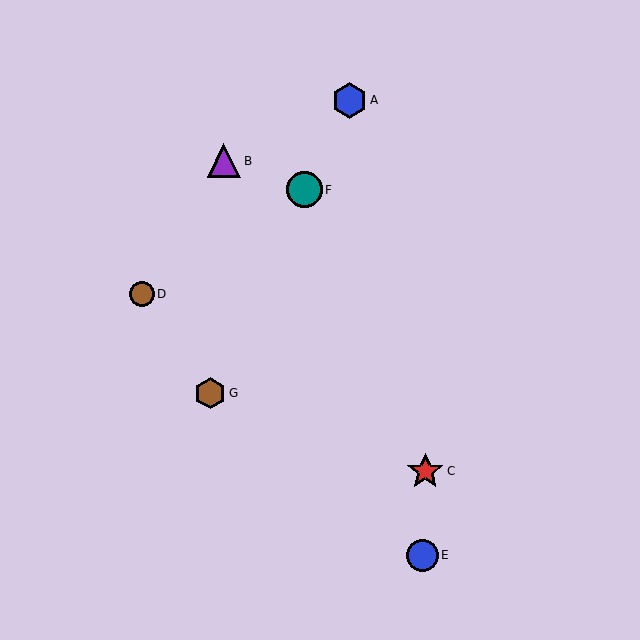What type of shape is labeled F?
Shape F is a teal circle.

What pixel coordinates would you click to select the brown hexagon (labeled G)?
Click at (210, 393) to select the brown hexagon G.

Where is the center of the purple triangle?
The center of the purple triangle is at (224, 161).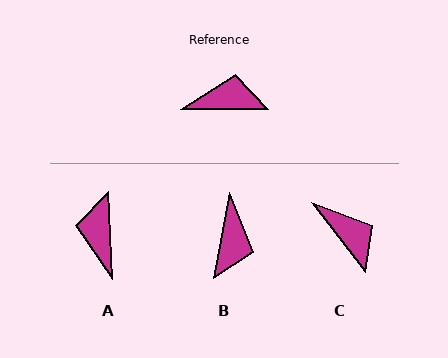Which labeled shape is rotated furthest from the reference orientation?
B, about 100 degrees away.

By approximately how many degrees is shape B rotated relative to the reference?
Approximately 100 degrees clockwise.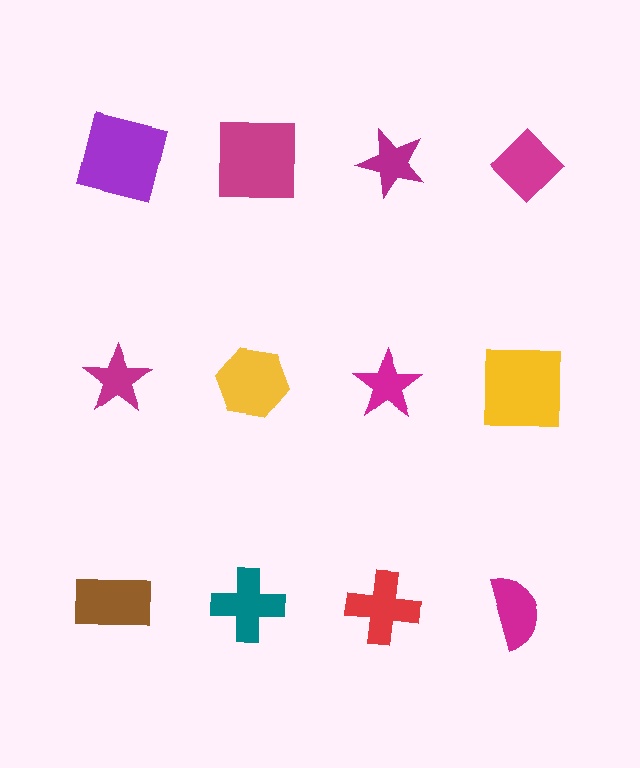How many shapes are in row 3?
4 shapes.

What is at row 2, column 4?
A yellow square.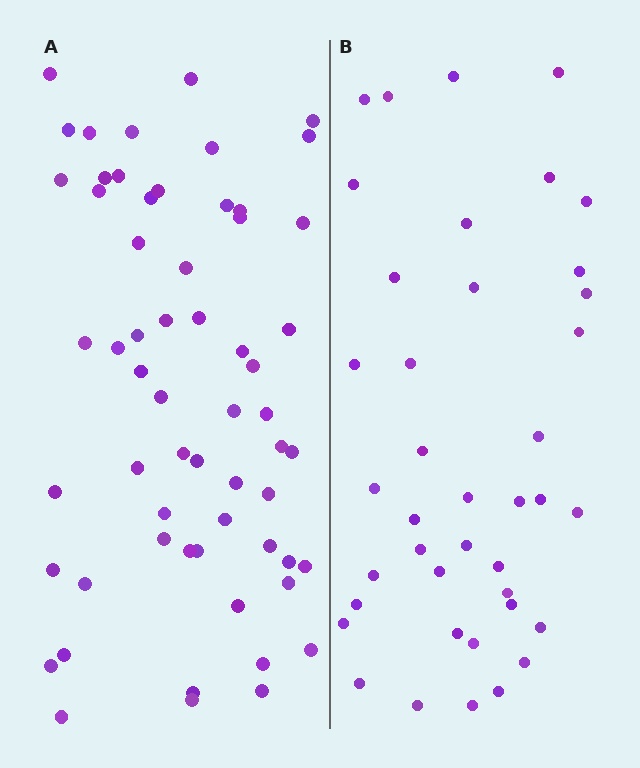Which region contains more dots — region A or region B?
Region A (the left region) has more dots.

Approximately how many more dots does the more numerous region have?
Region A has approximately 20 more dots than region B.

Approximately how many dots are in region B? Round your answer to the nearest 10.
About 40 dots.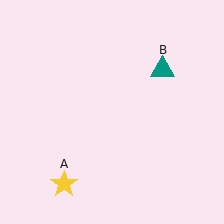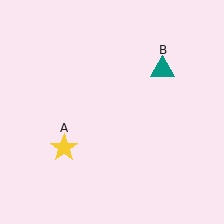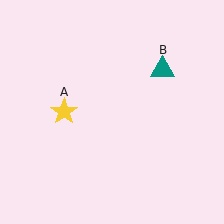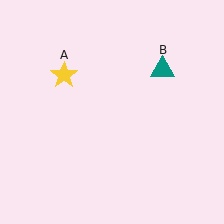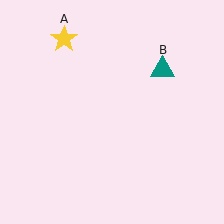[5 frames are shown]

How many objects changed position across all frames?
1 object changed position: yellow star (object A).